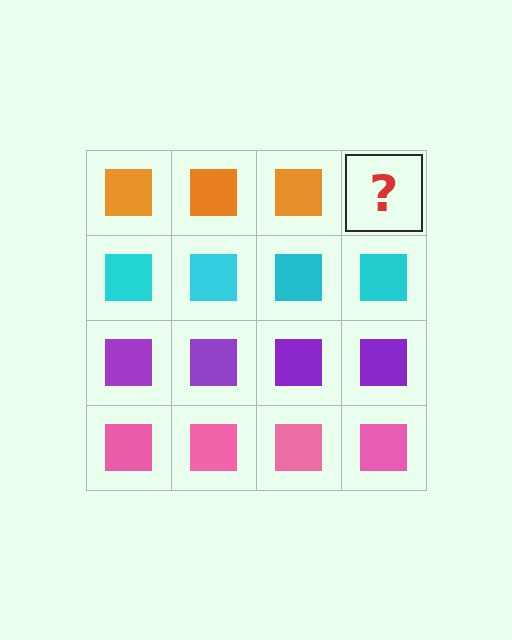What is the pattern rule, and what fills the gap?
The rule is that each row has a consistent color. The gap should be filled with an orange square.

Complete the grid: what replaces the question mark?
The question mark should be replaced with an orange square.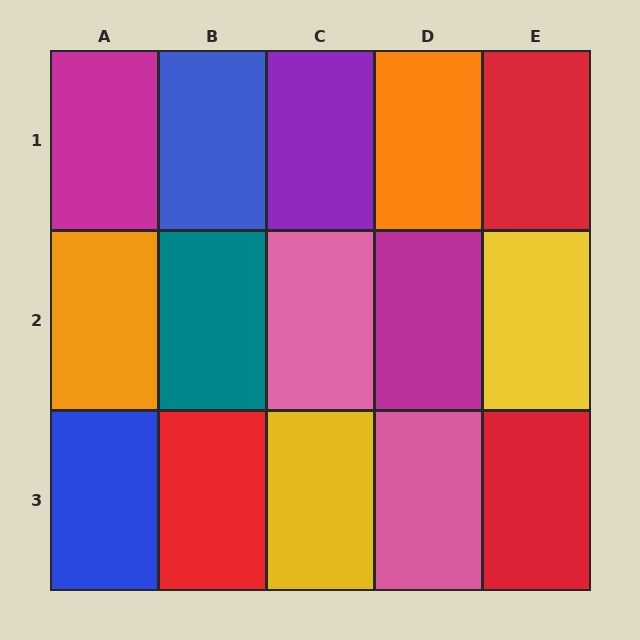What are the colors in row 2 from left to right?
Orange, teal, pink, magenta, yellow.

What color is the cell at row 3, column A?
Blue.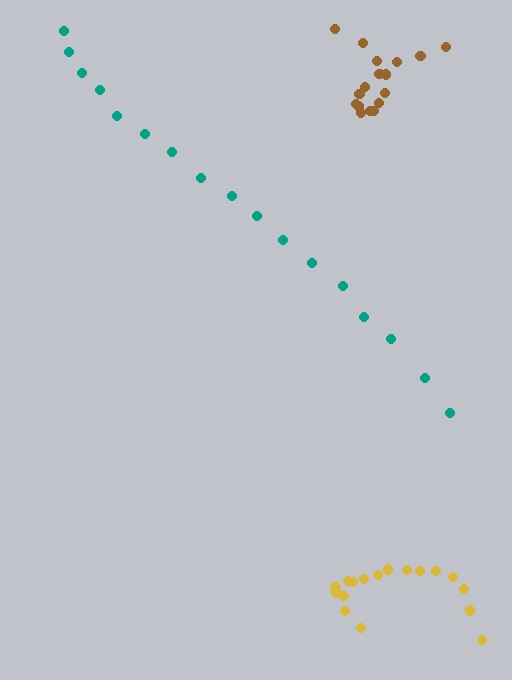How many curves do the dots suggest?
There are 3 distinct paths.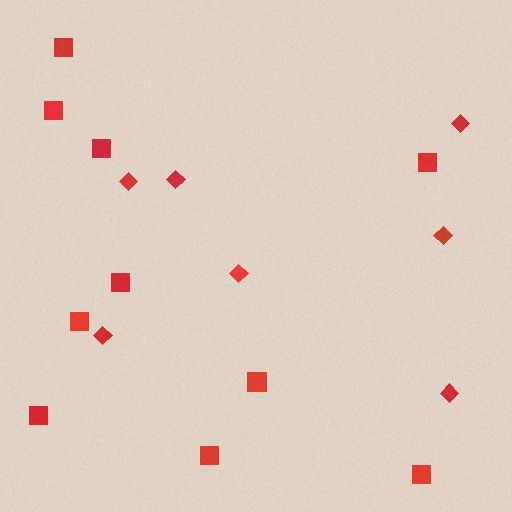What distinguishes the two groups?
There are 2 groups: one group of squares (10) and one group of diamonds (7).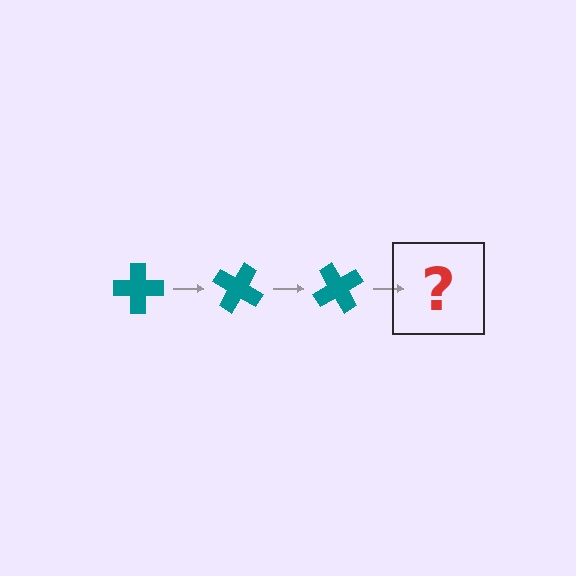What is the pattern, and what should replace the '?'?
The pattern is that the cross rotates 30 degrees each step. The '?' should be a teal cross rotated 90 degrees.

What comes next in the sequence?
The next element should be a teal cross rotated 90 degrees.